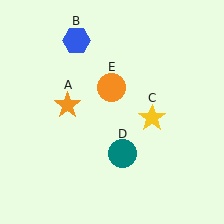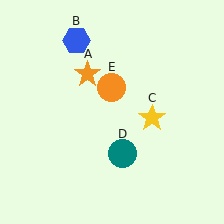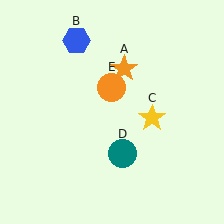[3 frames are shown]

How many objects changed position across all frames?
1 object changed position: orange star (object A).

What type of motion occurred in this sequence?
The orange star (object A) rotated clockwise around the center of the scene.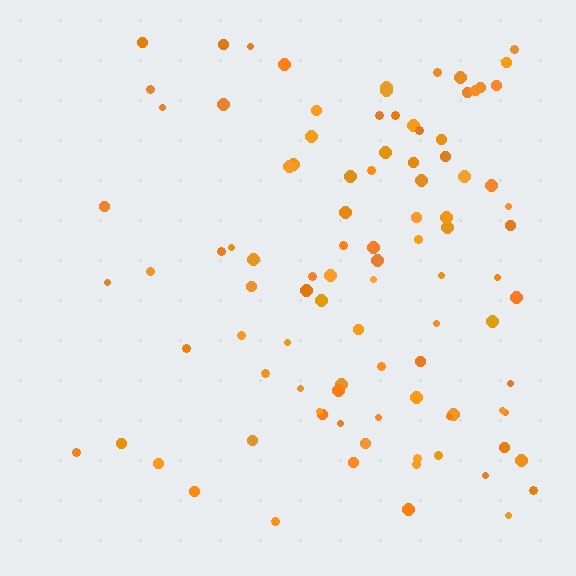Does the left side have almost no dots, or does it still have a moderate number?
Still a moderate number, just noticeably fewer than the right.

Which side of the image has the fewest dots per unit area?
The left.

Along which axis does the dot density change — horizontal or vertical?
Horizontal.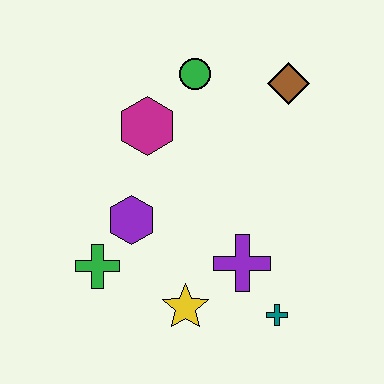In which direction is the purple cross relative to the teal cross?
The purple cross is above the teal cross.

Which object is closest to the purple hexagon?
The green cross is closest to the purple hexagon.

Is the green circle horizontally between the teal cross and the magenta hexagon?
Yes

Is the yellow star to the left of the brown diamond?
Yes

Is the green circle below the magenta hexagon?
No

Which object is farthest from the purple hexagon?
The brown diamond is farthest from the purple hexagon.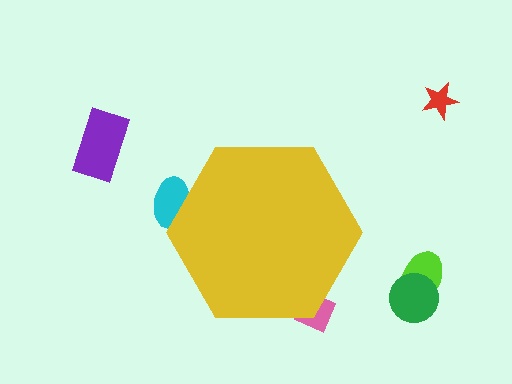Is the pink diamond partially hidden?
Yes, the pink diamond is partially hidden behind the yellow hexagon.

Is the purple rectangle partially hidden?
No, the purple rectangle is fully visible.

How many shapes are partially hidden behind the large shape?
2 shapes are partially hidden.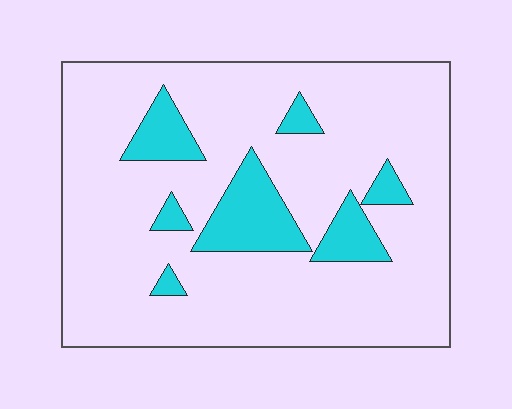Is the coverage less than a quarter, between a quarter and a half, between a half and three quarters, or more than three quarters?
Less than a quarter.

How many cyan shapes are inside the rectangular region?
7.